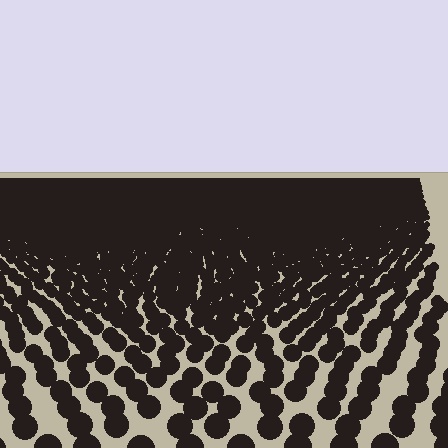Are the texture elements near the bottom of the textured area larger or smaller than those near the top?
Larger. Near the bottom, elements are closer to the viewer and appear at a bigger on-screen size.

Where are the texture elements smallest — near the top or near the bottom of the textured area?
Near the top.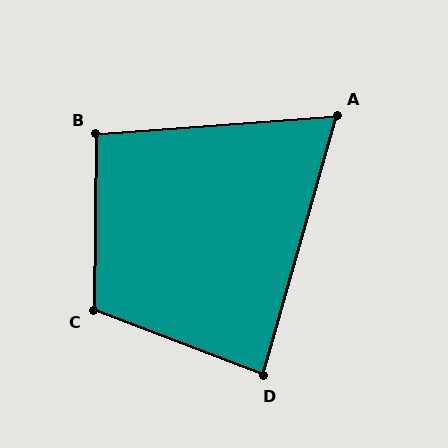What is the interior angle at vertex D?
Approximately 85 degrees (acute).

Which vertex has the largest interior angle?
C, at approximately 110 degrees.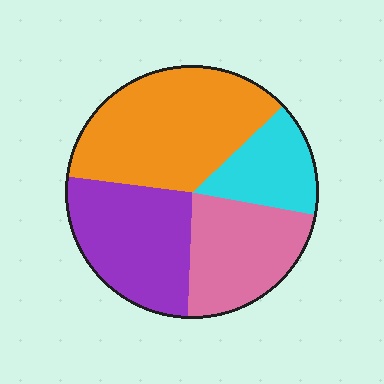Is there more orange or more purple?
Orange.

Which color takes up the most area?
Orange, at roughly 35%.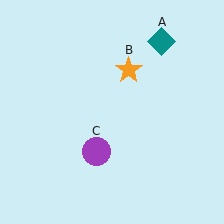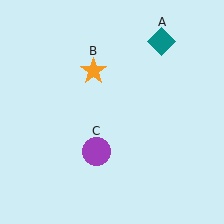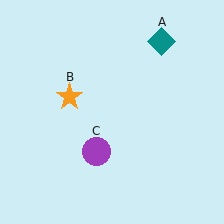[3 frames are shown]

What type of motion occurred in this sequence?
The orange star (object B) rotated counterclockwise around the center of the scene.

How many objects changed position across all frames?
1 object changed position: orange star (object B).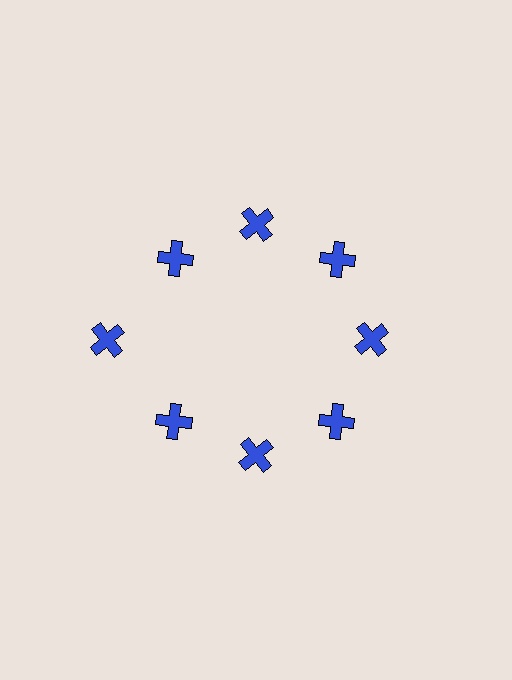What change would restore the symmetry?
The symmetry would be restored by moving it inward, back onto the ring so that all 8 crosses sit at equal angles and equal distance from the center.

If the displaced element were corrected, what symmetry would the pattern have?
It would have 8-fold rotational symmetry — the pattern would map onto itself every 45 degrees.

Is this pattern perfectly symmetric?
No. The 8 blue crosses are arranged in a ring, but one element near the 9 o'clock position is pushed outward from the center, breaking the 8-fold rotational symmetry.